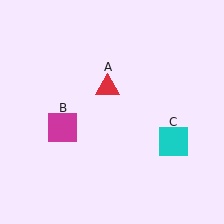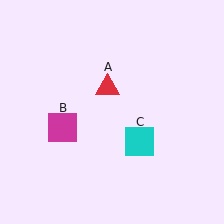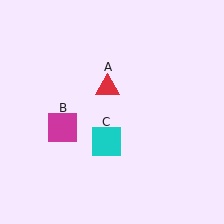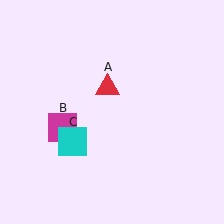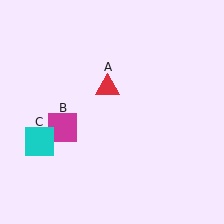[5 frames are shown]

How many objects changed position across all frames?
1 object changed position: cyan square (object C).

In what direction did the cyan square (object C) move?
The cyan square (object C) moved left.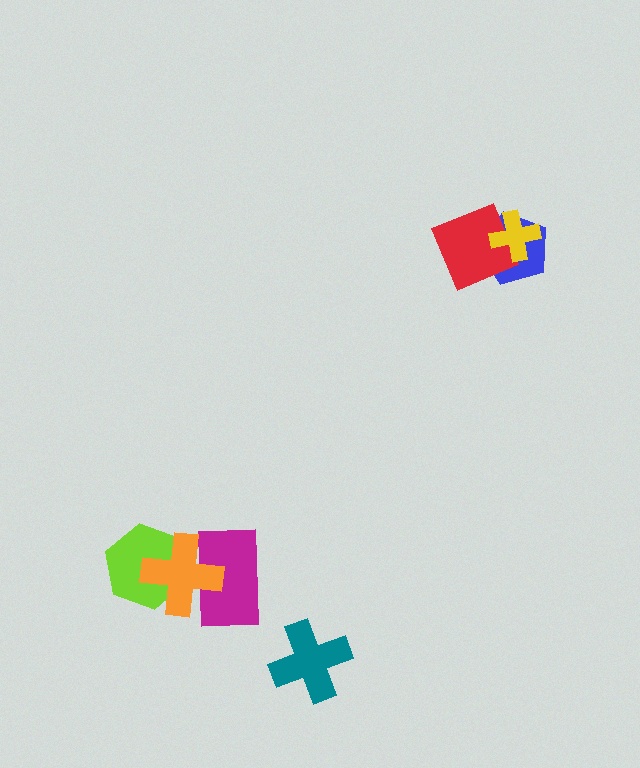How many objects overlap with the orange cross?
2 objects overlap with the orange cross.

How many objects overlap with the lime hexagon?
1 object overlaps with the lime hexagon.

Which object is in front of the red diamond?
The yellow cross is in front of the red diamond.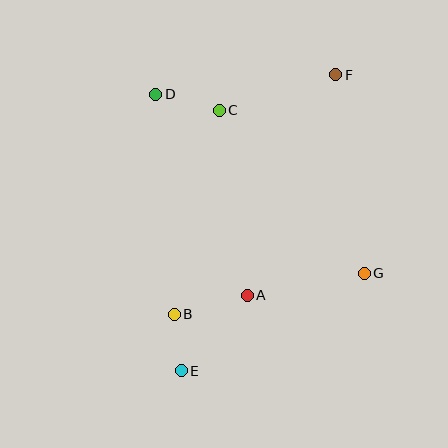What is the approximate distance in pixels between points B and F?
The distance between B and F is approximately 289 pixels.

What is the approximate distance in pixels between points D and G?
The distance between D and G is approximately 275 pixels.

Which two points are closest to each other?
Points B and E are closest to each other.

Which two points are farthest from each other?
Points E and F are farthest from each other.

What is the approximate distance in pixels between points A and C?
The distance between A and C is approximately 187 pixels.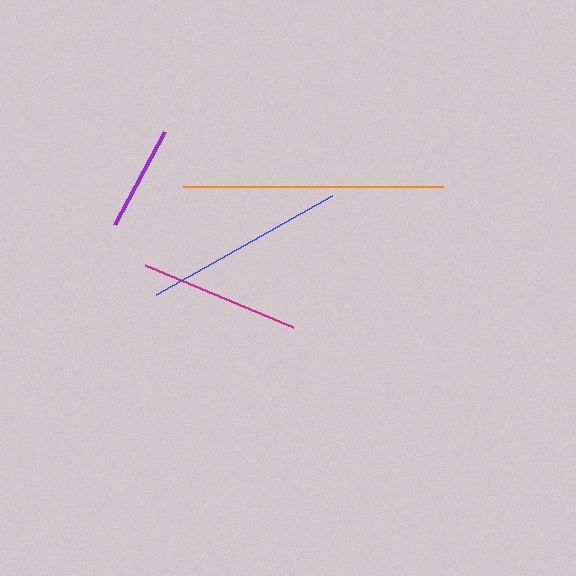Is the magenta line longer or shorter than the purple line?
The magenta line is longer than the purple line.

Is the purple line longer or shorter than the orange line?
The orange line is longer than the purple line.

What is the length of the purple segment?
The purple segment is approximately 106 pixels long.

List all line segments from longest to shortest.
From longest to shortest: orange, blue, magenta, purple.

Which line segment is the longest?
The orange line is the longest at approximately 260 pixels.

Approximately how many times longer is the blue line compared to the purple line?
The blue line is approximately 1.9 times the length of the purple line.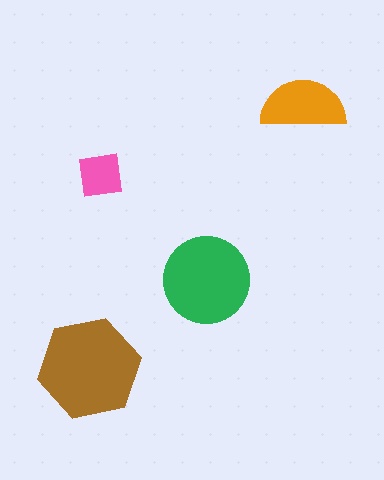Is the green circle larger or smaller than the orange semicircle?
Larger.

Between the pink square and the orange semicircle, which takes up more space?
The orange semicircle.